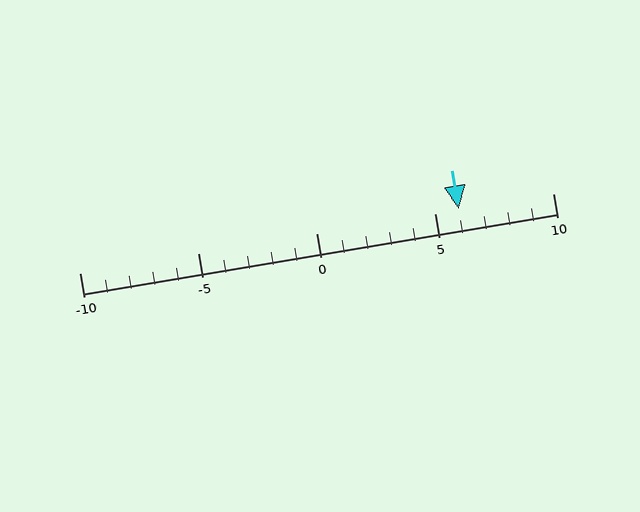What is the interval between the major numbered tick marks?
The major tick marks are spaced 5 units apart.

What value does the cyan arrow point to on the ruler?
The cyan arrow points to approximately 6.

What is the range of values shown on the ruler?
The ruler shows values from -10 to 10.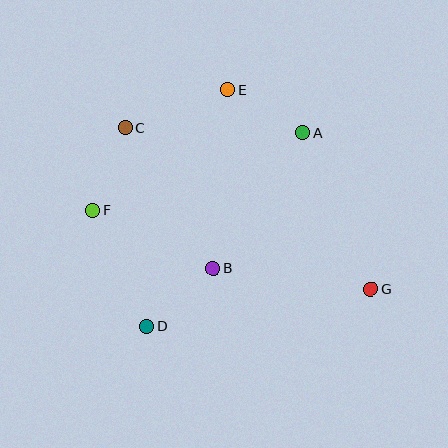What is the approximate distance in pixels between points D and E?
The distance between D and E is approximately 250 pixels.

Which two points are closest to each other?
Points A and E are closest to each other.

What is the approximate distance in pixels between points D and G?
The distance between D and G is approximately 226 pixels.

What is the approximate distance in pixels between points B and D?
The distance between B and D is approximately 88 pixels.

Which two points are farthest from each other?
Points C and G are farthest from each other.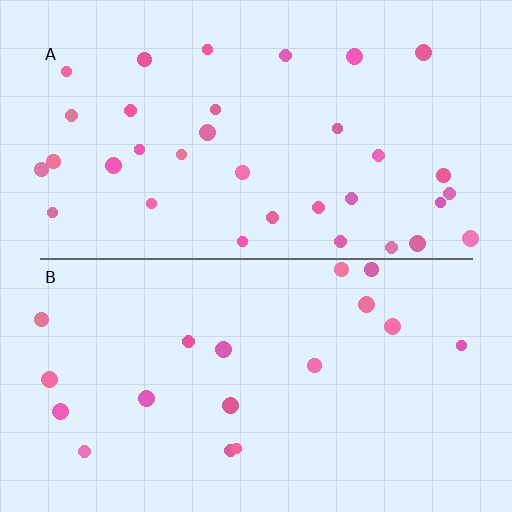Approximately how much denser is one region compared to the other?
Approximately 1.9× — region A over region B.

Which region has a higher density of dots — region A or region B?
A (the top).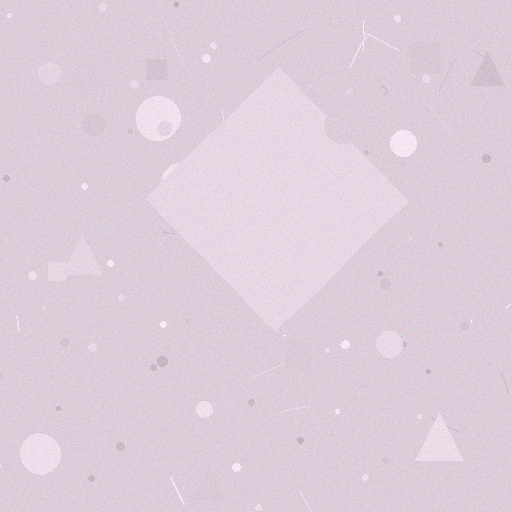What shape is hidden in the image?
A diamond is hidden in the image.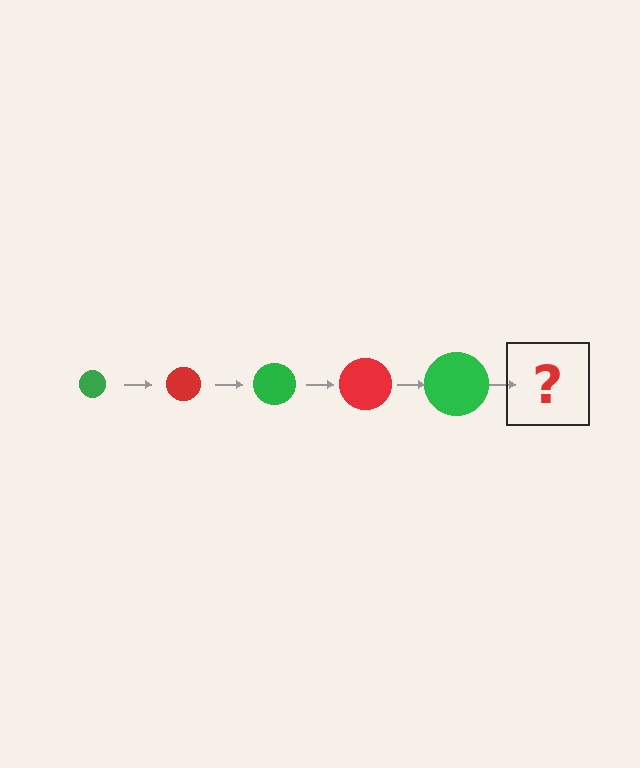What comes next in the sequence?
The next element should be a red circle, larger than the previous one.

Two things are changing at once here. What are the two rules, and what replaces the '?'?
The two rules are that the circle grows larger each step and the color cycles through green and red. The '?' should be a red circle, larger than the previous one.